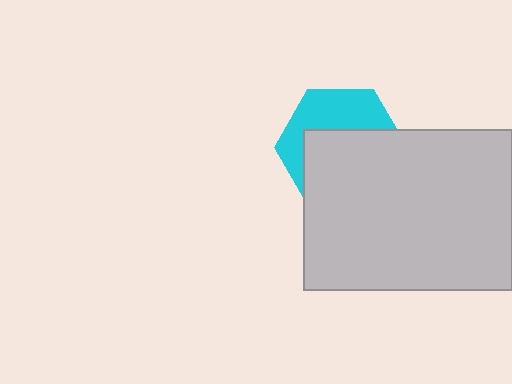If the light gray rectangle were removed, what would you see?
You would see the complete cyan hexagon.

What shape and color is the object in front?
The object in front is a light gray rectangle.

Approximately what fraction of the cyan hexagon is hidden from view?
Roughly 59% of the cyan hexagon is hidden behind the light gray rectangle.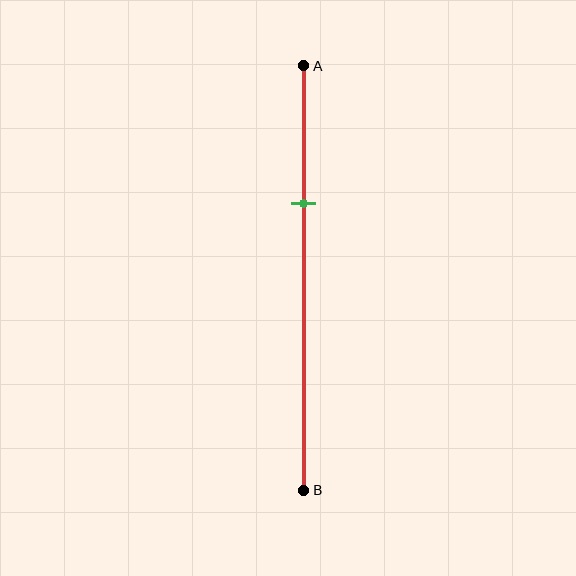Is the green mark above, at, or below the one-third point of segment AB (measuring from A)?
The green mark is approximately at the one-third point of segment AB.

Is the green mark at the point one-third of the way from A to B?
Yes, the mark is approximately at the one-third point.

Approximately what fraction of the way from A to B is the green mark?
The green mark is approximately 35% of the way from A to B.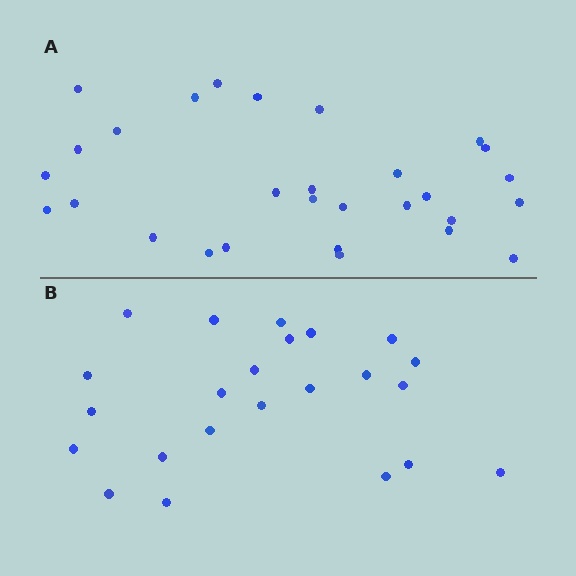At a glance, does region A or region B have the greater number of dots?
Region A (the top region) has more dots.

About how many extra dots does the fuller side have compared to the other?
Region A has about 6 more dots than region B.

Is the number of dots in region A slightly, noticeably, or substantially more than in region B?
Region A has noticeably more, but not dramatically so. The ratio is roughly 1.3 to 1.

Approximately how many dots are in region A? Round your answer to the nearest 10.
About 30 dots. (The exact count is 29, which rounds to 30.)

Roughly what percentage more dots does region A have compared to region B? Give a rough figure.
About 25% more.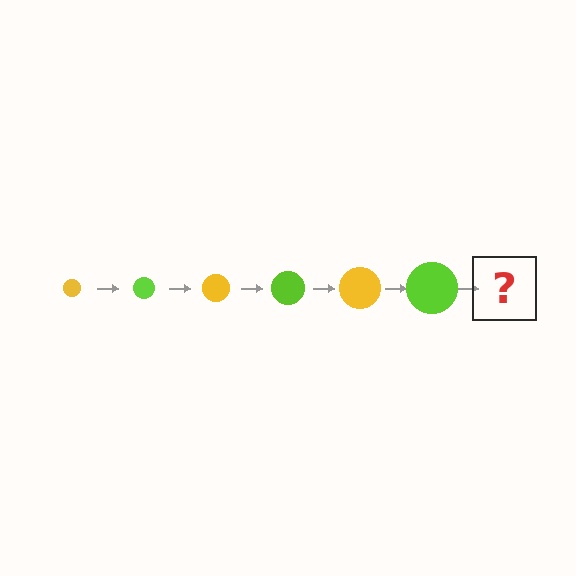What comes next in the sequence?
The next element should be a yellow circle, larger than the previous one.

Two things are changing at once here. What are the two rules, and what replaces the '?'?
The two rules are that the circle grows larger each step and the color cycles through yellow and lime. The '?' should be a yellow circle, larger than the previous one.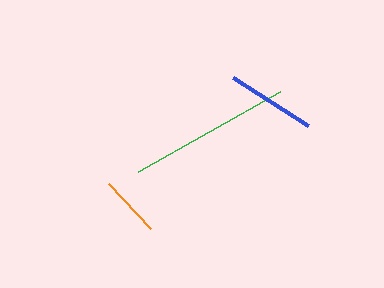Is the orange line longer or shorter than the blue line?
The blue line is longer than the orange line.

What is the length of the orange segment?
The orange segment is approximately 61 pixels long.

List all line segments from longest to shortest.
From longest to shortest: green, blue, orange.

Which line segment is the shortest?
The orange line is the shortest at approximately 61 pixels.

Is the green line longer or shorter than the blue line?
The green line is longer than the blue line.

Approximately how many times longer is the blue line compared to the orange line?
The blue line is approximately 1.5 times the length of the orange line.